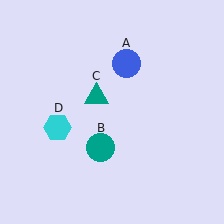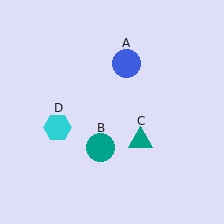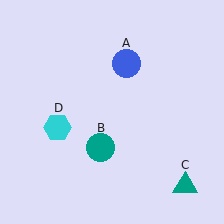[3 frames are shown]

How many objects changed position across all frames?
1 object changed position: teal triangle (object C).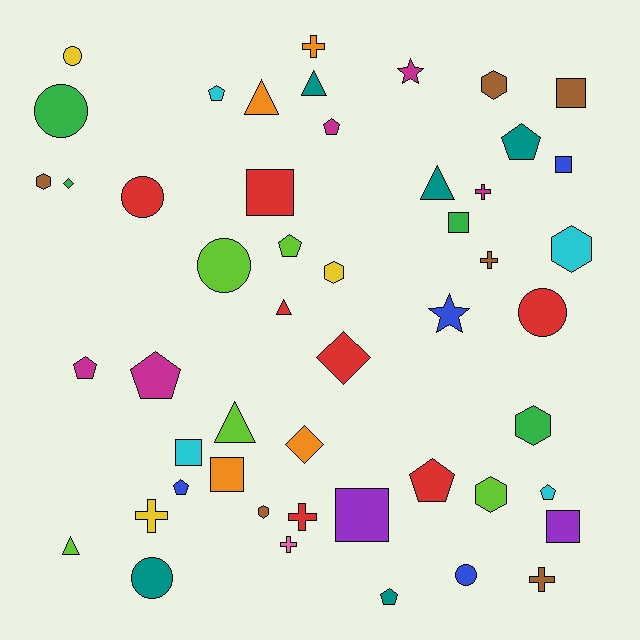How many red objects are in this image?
There are 7 red objects.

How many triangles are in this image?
There are 6 triangles.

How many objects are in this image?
There are 50 objects.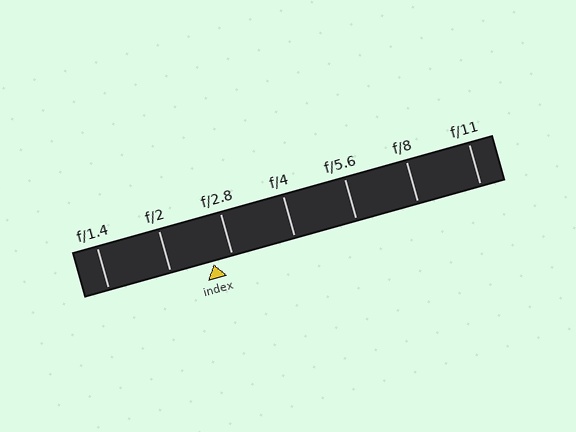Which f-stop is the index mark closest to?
The index mark is closest to f/2.8.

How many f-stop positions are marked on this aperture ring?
There are 7 f-stop positions marked.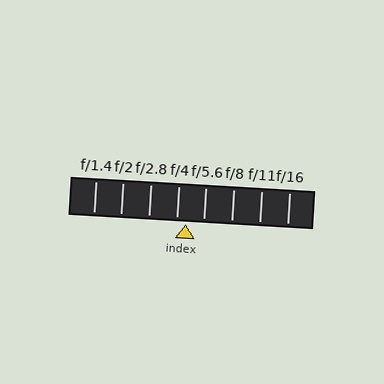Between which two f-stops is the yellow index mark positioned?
The index mark is between f/4 and f/5.6.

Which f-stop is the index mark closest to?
The index mark is closest to f/4.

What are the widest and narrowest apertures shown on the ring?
The widest aperture shown is f/1.4 and the narrowest is f/16.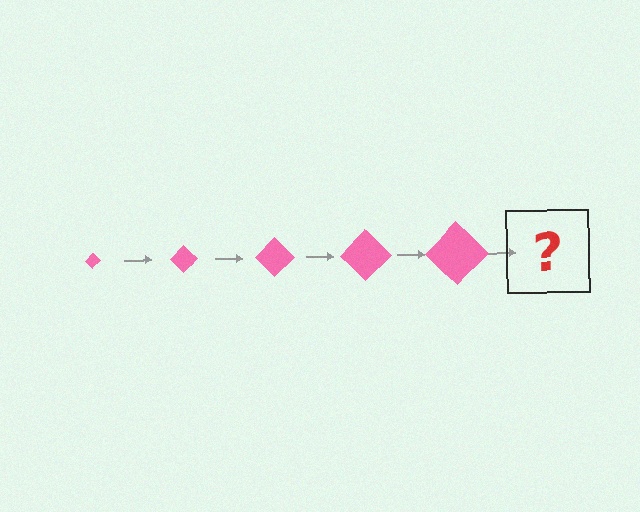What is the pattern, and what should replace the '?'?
The pattern is that the diamond gets progressively larger each step. The '?' should be a pink diamond, larger than the previous one.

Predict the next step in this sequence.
The next step is a pink diamond, larger than the previous one.